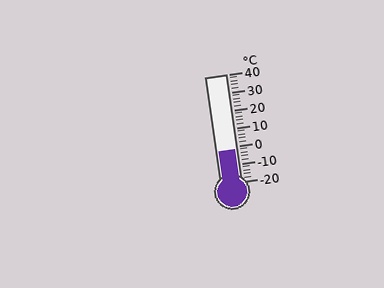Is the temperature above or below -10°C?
The temperature is above -10°C.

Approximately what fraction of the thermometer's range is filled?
The thermometer is filled to approximately 30% of its range.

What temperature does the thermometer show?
The thermometer shows approximately -2°C.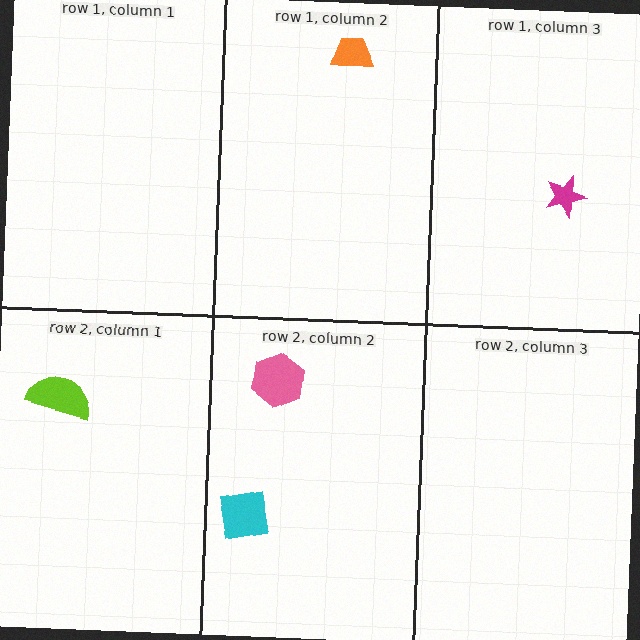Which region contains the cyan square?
The row 2, column 2 region.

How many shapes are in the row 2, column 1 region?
1.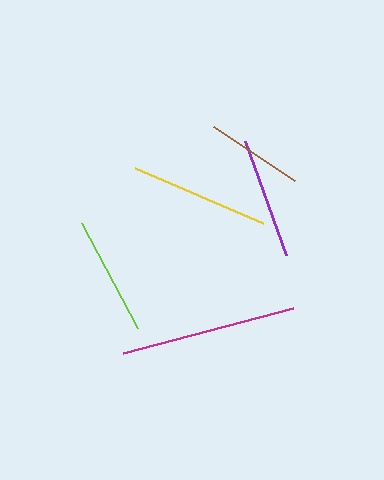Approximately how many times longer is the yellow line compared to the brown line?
The yellow line is approximately 1.4 times the length of the brown line.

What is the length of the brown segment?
The brown segment is approximately 97 pixels long.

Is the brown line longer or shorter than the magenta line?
The magenta line is longer than the brown line.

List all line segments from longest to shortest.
From longest to shortest: magenta, yellow, purple, lime, brown.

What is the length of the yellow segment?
The yellow segment is approximately 139 pixels long.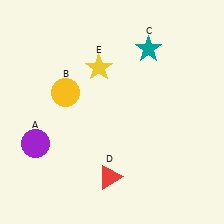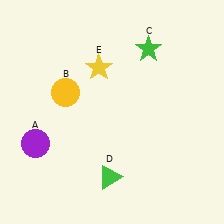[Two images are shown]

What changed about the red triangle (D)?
In Image 1, D is red. In Image 2, it changed to green.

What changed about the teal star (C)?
In Image 1, C is teal. In Image 2, it changed to green.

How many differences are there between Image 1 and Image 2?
There are 2 differences between the two images.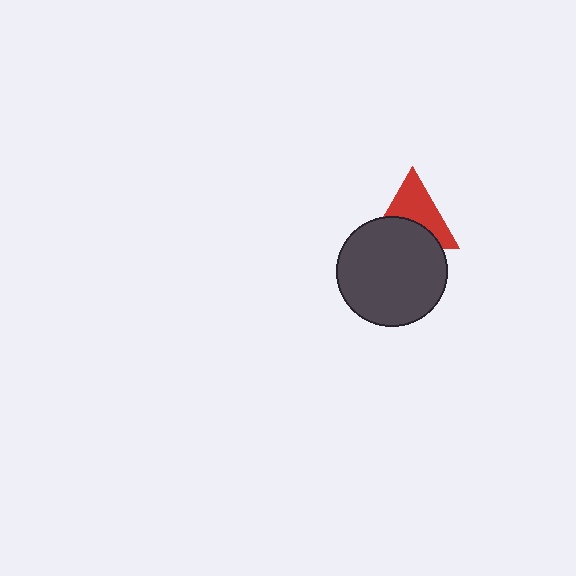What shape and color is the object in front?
The object in front is a dark gray circle.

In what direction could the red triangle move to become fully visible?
The red triangle could move up. That would shift it out from behind the dark gray circle entirely.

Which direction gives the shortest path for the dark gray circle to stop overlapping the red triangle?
Moving down gives the shortest separation.